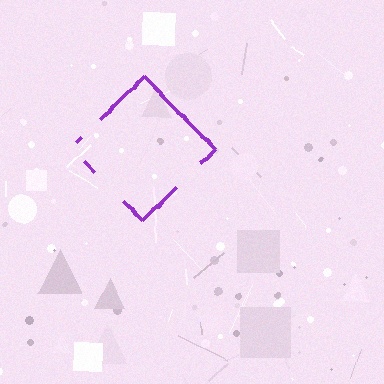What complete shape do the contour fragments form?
The contour fragments form a diamond.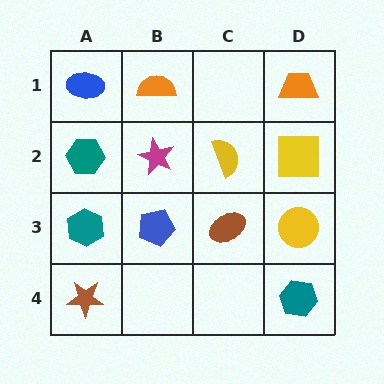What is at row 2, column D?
A yellow square.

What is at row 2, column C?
A yellow semicircle.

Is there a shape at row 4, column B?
No, that cell is empty.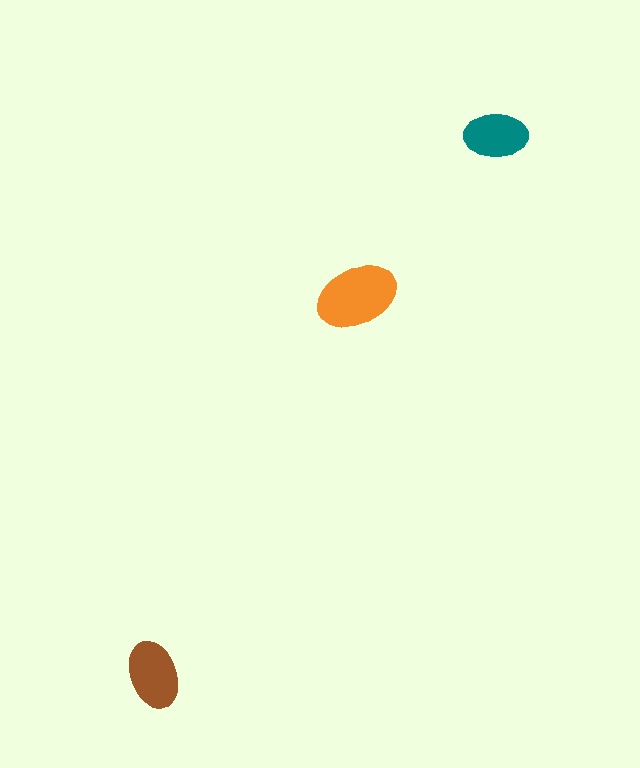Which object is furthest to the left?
The brown ellipse is leftmost.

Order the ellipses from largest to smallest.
the orange one, the brown one, the teal one.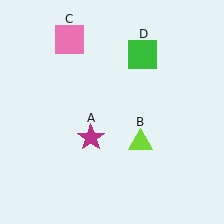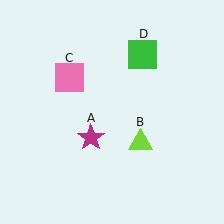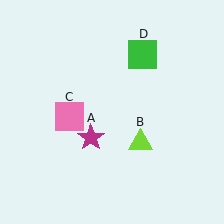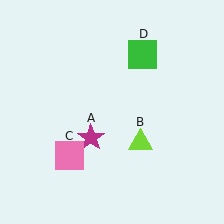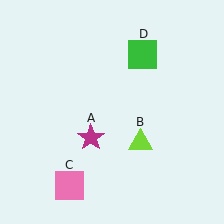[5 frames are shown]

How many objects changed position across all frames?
1 object changed position: pink square (object C).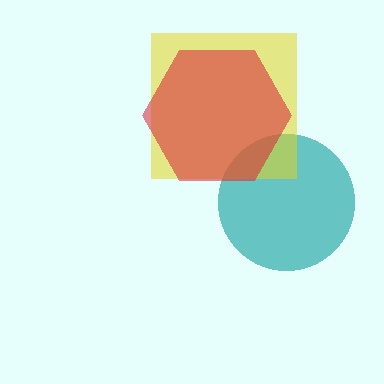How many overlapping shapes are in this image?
There are 3 overlapping shapes in the image.